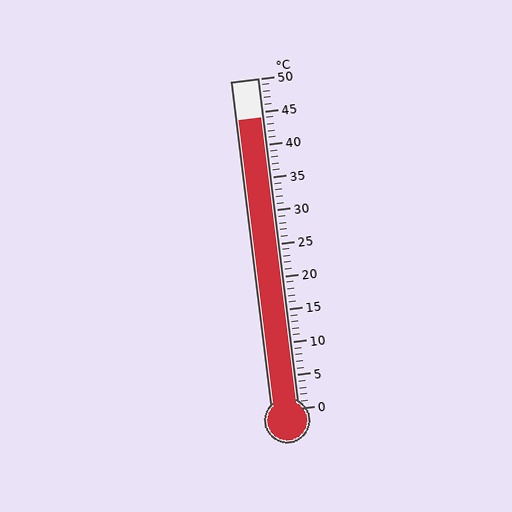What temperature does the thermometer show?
The thermometer shows approximately 44°C.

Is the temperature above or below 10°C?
The temperature is above 10°C.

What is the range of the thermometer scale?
The thermometer scale ranges from 0°C to 50°C.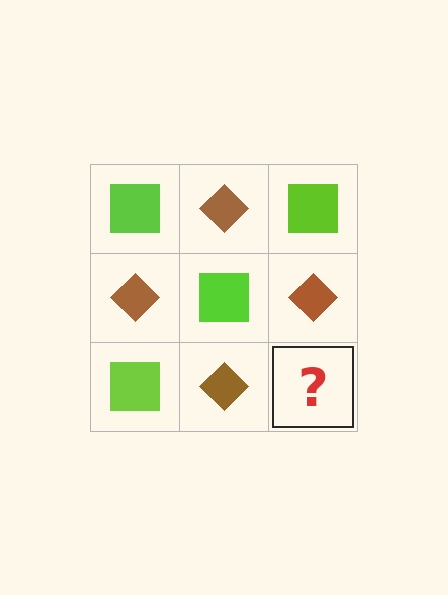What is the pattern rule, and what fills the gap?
The rule is that it alternates lime square and brown diamond in a checkerboard pattern. The gap should be filled with a lime square.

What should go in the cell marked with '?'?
The missing cell should contain a lime square.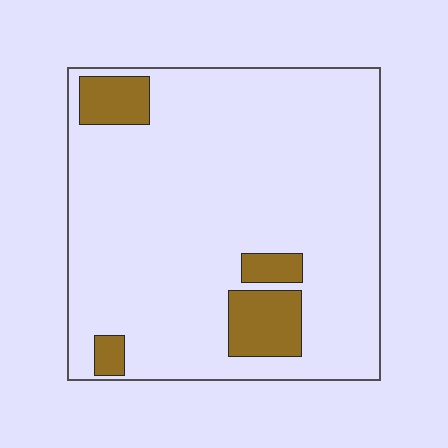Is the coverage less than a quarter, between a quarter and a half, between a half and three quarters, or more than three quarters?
Less than a quarter.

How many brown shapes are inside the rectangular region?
4.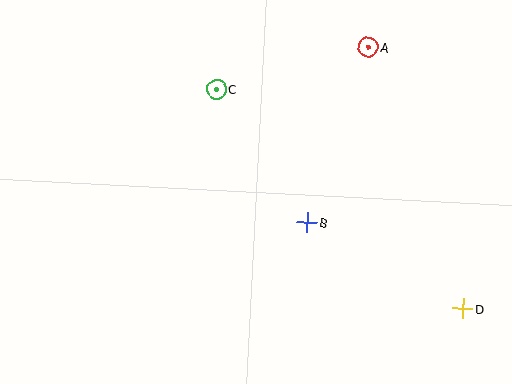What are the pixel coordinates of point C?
Point C is at (216, 89).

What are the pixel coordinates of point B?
Point B is at (307, 222).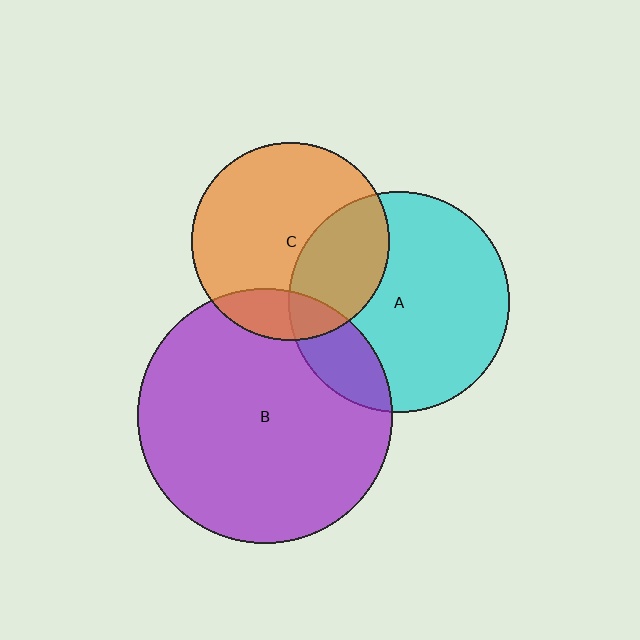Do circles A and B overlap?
Yes.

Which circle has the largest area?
Circle B (purple).